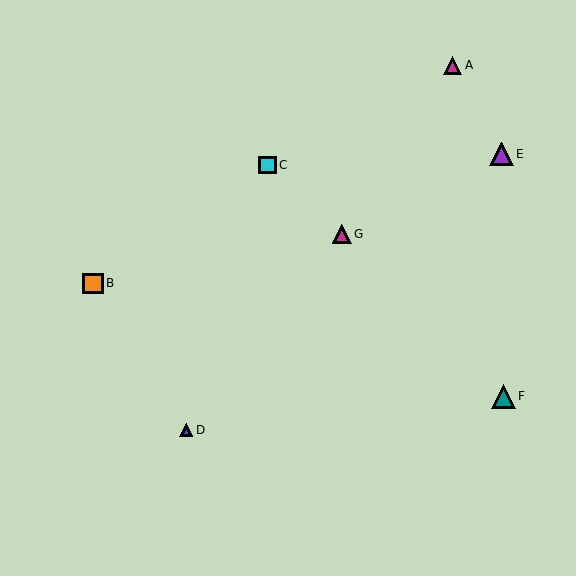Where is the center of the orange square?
The center of the orange square is at (93, 283).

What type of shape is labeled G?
Shape G is a magenta triangle.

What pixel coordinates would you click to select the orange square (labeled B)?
Click at (93, 283) to select the orange square B.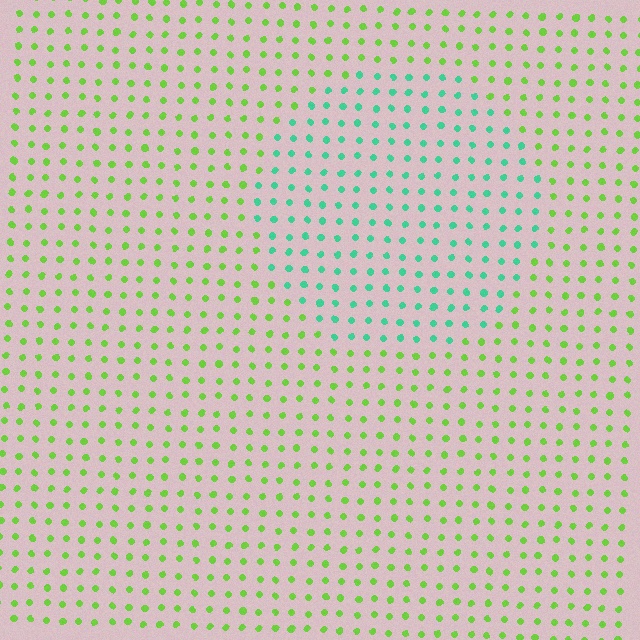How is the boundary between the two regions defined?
The boundary is defined purely by a slight shift in hue (about 55 degrees). Spacing, size, and orientation are identical on both sides.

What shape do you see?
I see a circle.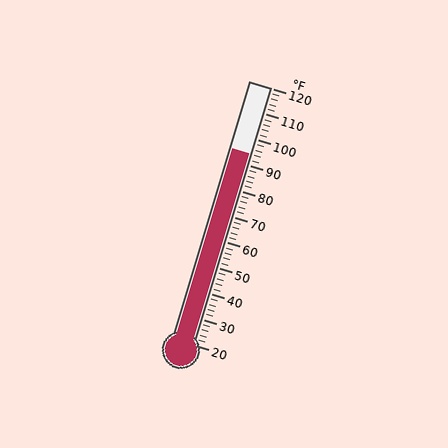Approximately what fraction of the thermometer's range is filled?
The thermometer is filled to approximately 75% of its range.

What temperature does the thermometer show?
The thermometer shows approximately 94°F.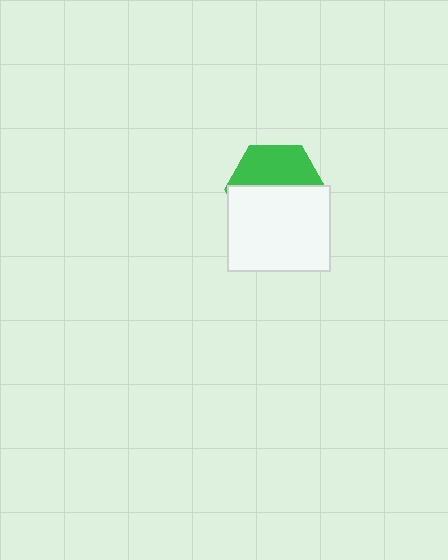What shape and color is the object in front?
The object in front is a white rectangle.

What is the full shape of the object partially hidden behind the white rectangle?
The partially hidden object is a green hexagon.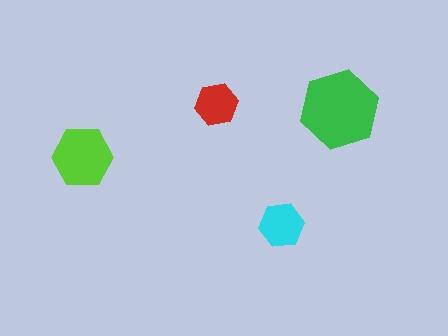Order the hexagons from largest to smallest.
the green one, the lime one, the cyan one, the red one.